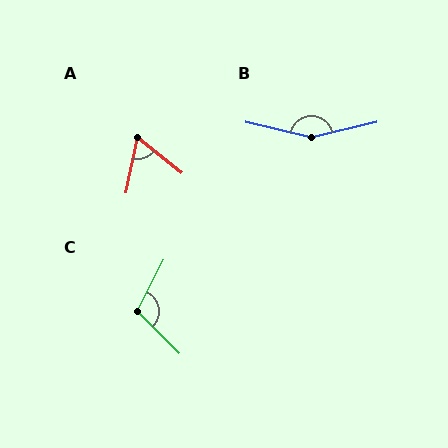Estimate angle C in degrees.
Approximately 108 degrees.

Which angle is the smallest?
A, at approximately 64 degrees.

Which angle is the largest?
B, at approximately 153 degrees.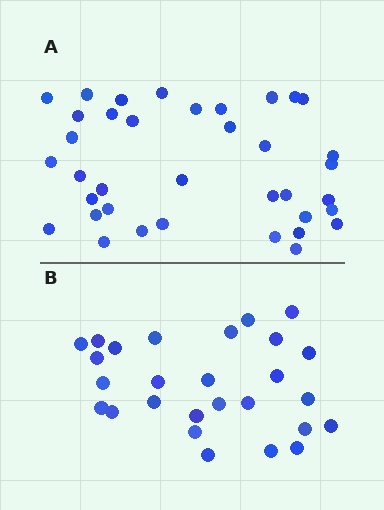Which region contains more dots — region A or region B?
Region A (the top region) has more dots.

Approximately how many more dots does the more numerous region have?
Region A has roughly 10 or so more dots than region B.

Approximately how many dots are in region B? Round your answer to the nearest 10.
About 30 dots. (The exact count is 27, which rounds to 30.)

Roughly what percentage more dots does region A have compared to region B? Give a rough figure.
About 35% more.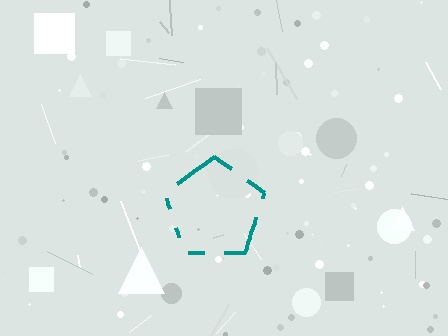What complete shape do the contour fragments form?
The contour fragments form a pentagon.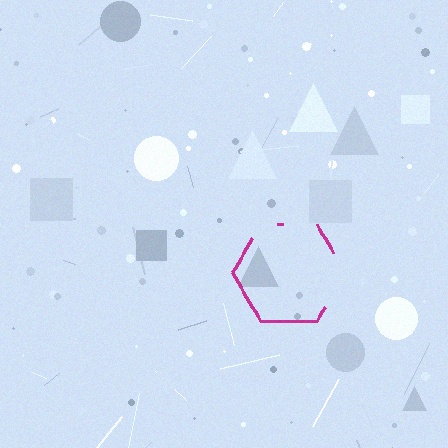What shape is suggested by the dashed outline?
The dashed outline suggests a hexagon.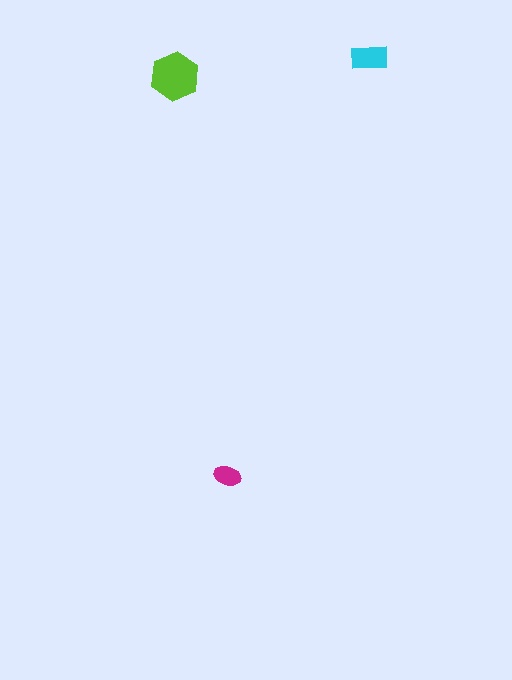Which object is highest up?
The cyan rectangle is topmost.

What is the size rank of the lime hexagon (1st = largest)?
1st.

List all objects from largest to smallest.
The lime hexagon, the cyan rectangle, the magenta ellipse.